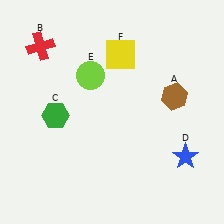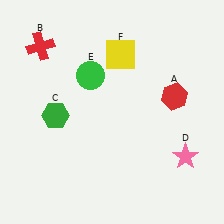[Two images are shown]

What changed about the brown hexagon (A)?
In Image 1, A is brown. In Image 2, it changed to red.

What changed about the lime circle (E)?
In Image 1, E is lime. In Image 2, it changed to green.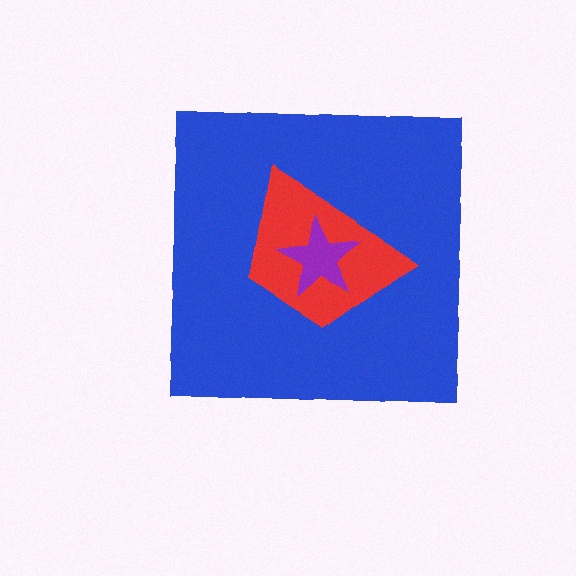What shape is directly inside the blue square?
The red trapezoid.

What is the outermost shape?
The blue square.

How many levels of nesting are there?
3.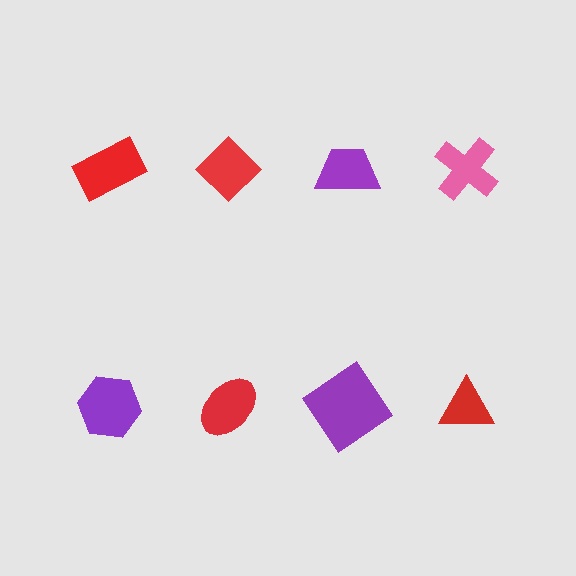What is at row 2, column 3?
A purple diamond.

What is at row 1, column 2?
A red diamond.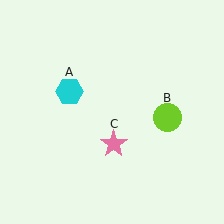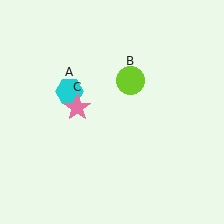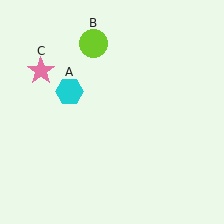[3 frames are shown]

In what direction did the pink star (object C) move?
The pink star (object C) moved up and to the left.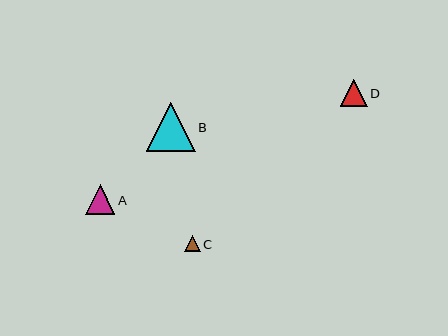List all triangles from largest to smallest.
From largest to smallest: B, A, D, C.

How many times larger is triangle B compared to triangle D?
Triangle B is approximately 1.8 times the size of triangle D.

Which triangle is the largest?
Triangle B is the largest with a size of approximately 49 pixels.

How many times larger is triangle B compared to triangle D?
Triangle B is approximately 1.8 times the size of triangle D.